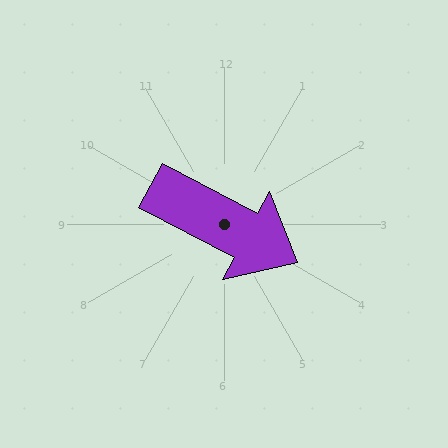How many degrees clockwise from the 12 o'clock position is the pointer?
Approximately 118 degrees.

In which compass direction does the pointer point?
Southeast.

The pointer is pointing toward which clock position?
Roughly 4 o'clock.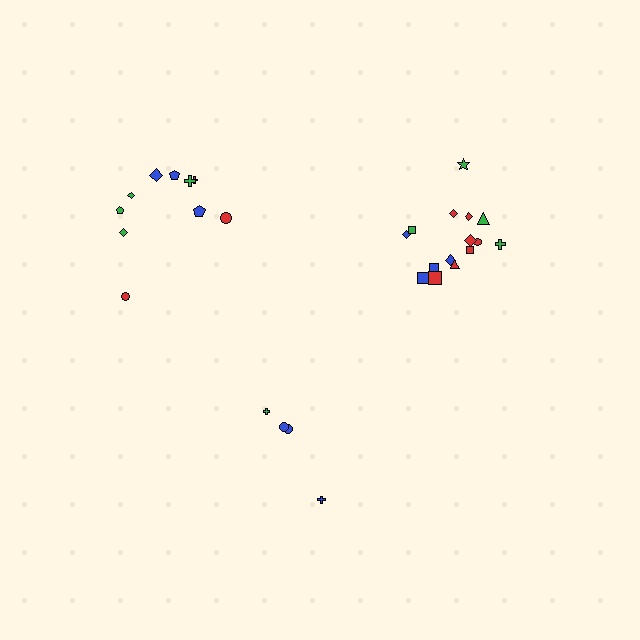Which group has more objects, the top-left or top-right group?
The top-right group.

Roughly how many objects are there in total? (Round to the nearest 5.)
Roughly 30 objects in total.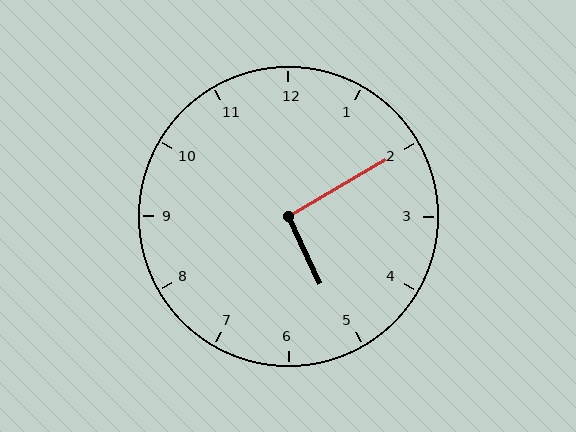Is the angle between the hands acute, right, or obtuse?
It is right.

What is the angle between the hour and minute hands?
Approximately 95 degrees.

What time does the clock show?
5:10.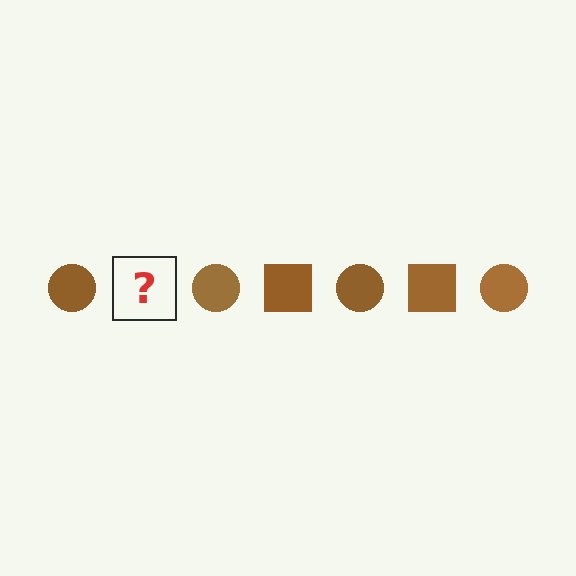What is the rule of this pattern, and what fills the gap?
The rule is that the pattern cycles through circle, square shapes in brown. The gap should be filled with a brown square.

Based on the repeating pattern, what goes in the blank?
The blank should be a brown square.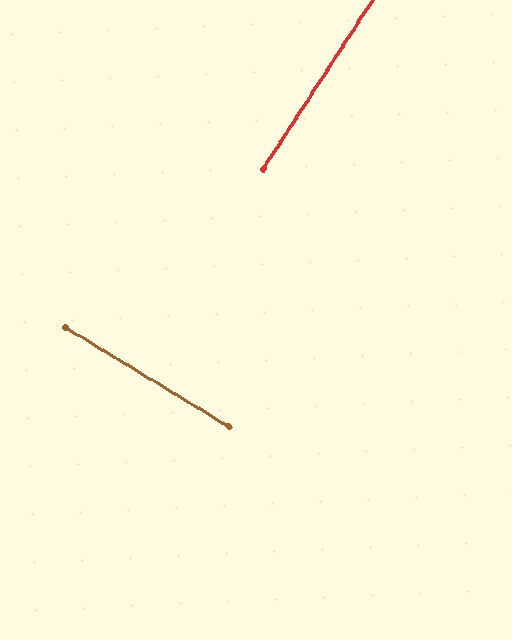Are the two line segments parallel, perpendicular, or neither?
Perpendicular — they meet at approximately 88°.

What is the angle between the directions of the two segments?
Approximately 88 degrees.